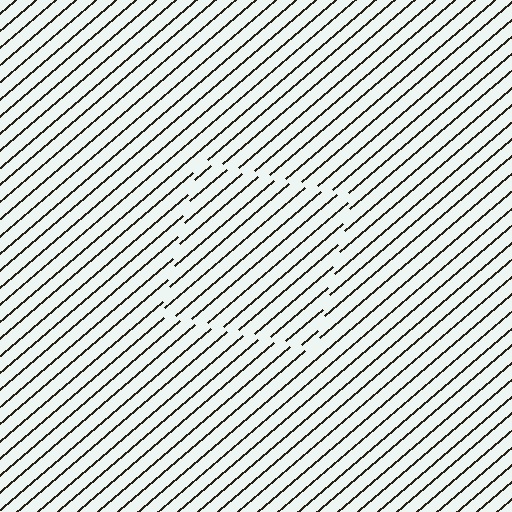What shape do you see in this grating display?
An illusory square. The interior of the shape contains the same grating, shifted by half a period — the contour is defined by the phase discontinuity where line-ends from the inner and outer gratings abut.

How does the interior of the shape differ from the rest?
The interior of the shape contains the same grating, shifted by half a period — the contour is defined by the phase discontinuity where line-ends from the inner and outer gratings abut.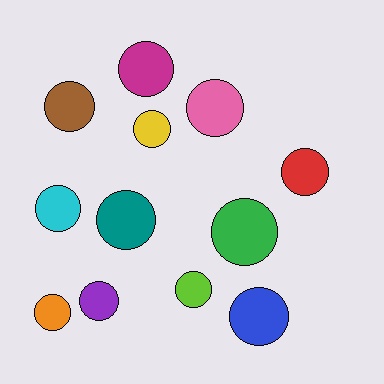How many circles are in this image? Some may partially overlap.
There are 12 circles.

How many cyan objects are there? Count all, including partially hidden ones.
There is 1 cyan object.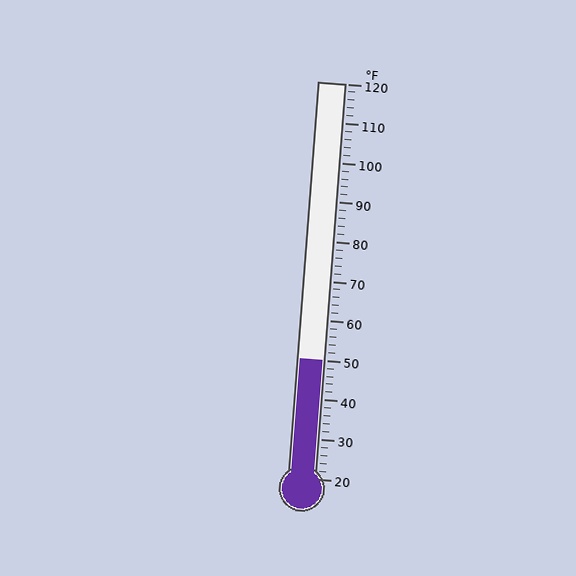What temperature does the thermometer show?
The thermometer shows approximately 50°F.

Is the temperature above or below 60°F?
The temperature is below 60°F.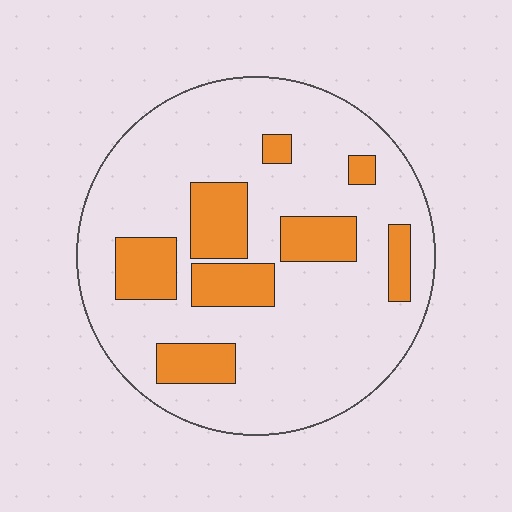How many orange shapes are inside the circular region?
8.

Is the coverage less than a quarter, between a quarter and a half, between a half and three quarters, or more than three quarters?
Less than a quarter.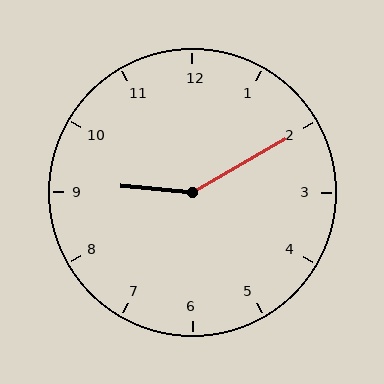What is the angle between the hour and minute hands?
Approximately 145 degrees.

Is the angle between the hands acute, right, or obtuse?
It is obtuse.